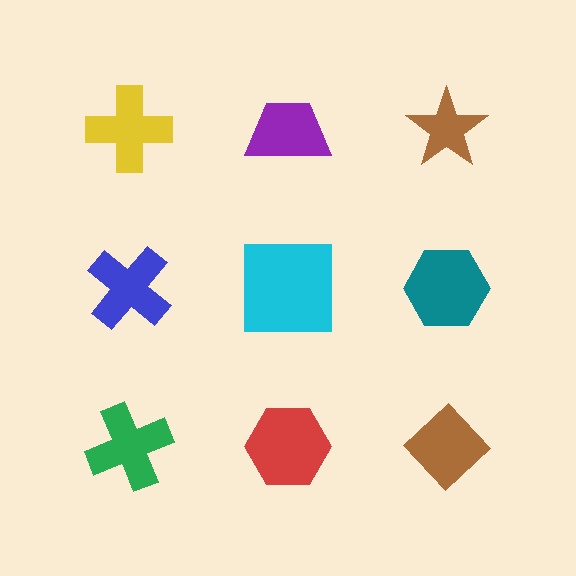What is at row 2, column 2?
A cyan square.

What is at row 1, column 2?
A purple trapezoid.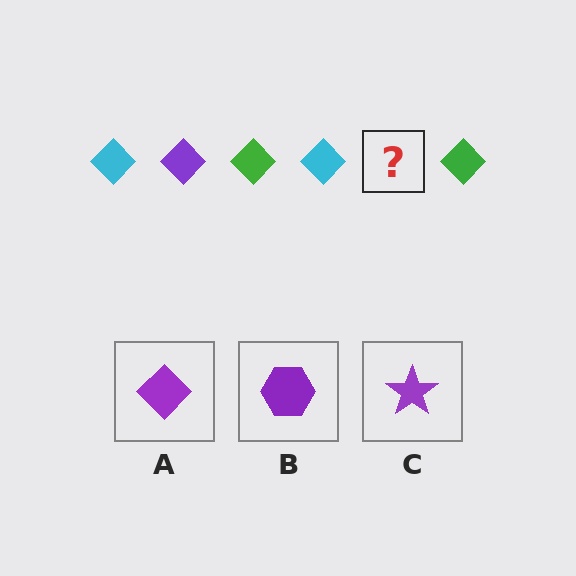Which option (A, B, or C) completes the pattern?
A.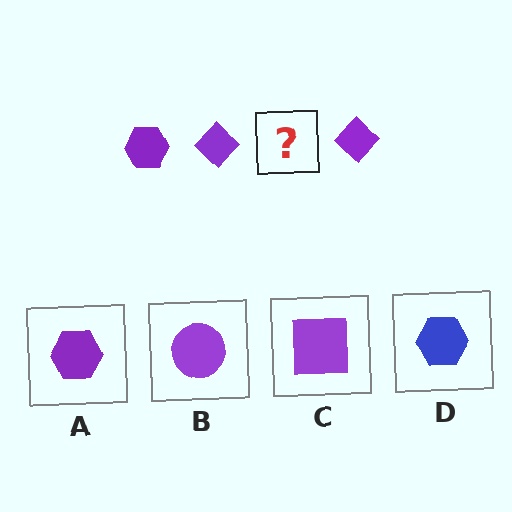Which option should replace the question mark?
Option A.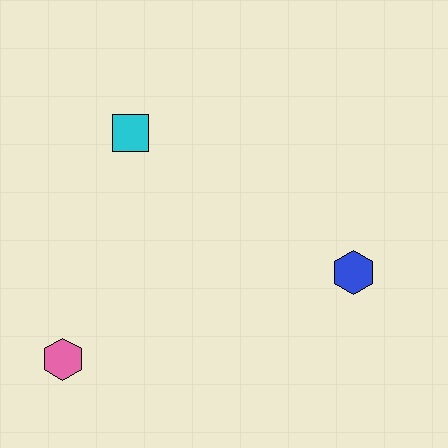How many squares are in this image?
There is 1 square.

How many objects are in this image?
There are 3 objects.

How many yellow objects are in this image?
There are no yellow objects.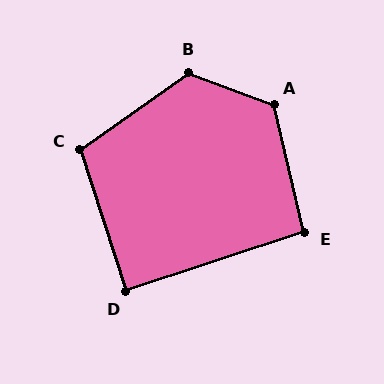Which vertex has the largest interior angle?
A, at approximately 124 degrees.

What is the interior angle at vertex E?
Approximately 95 degrees (approximately right).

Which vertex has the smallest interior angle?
D, at approximately 89 degrees.